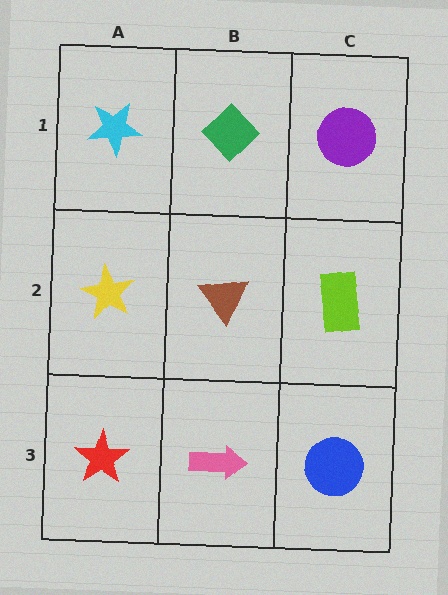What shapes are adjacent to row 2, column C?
A purple circle (row 1, column C), a blue circle (row 3, column C), a brown triangle (row 2, column B).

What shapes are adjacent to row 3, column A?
A yellow star (row 2, column A), a pink arrow (row 3, column B).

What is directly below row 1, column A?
A yellow star.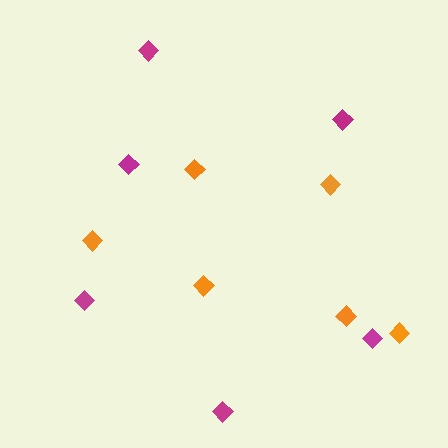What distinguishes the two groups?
There are 2 groups: one group of magenta diamonds (6) and one group of orange diamonds (6).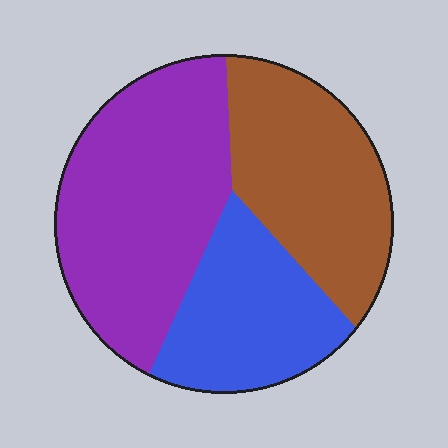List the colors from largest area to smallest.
From largest to smallest: purple, brown, blue.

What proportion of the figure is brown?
Brown takes up about one third (1/3) of the figure.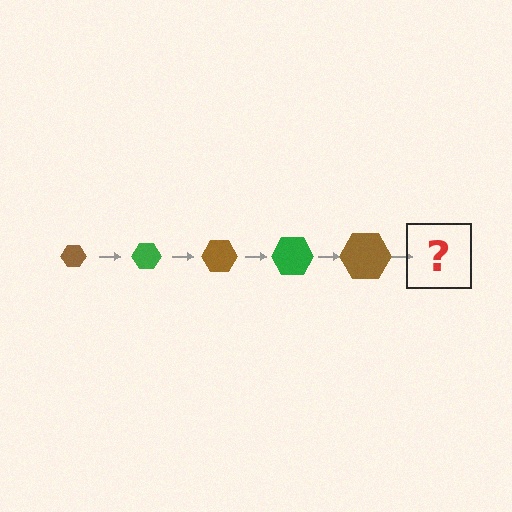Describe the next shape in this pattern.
It should be a green hexagon, larger than the previous one.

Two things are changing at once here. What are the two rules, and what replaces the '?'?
The two rules are that the hexagon grows larger each step and the color cycles through brown and green. The '?' should be a green hexagon, larger than the previous one.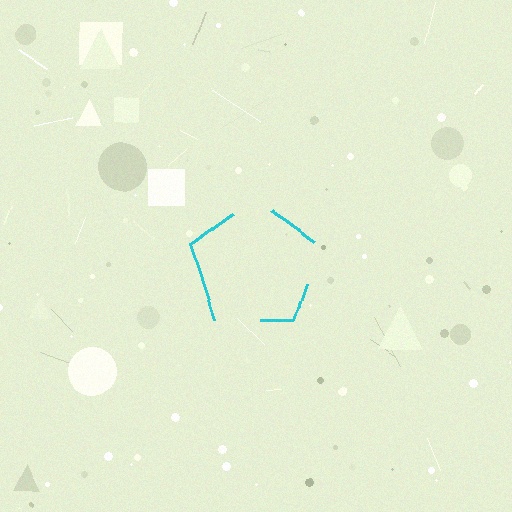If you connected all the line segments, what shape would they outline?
They would outline a pentagon.